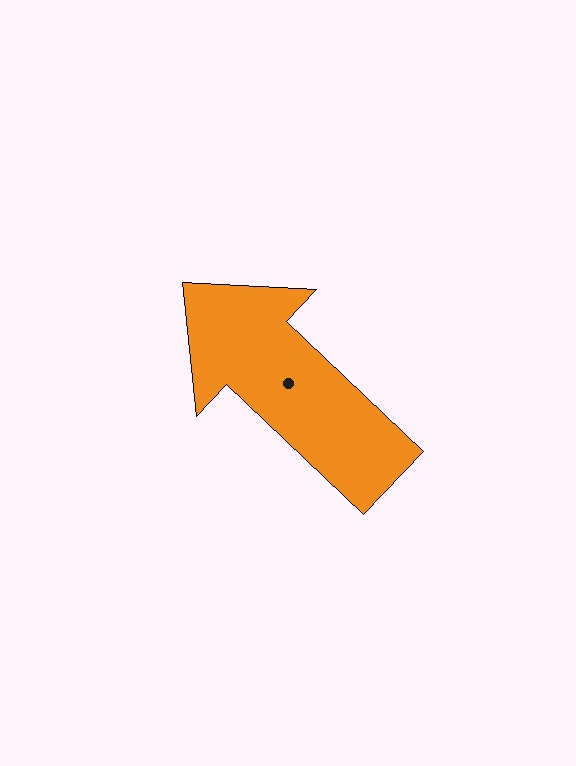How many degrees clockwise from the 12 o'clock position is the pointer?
Approximately 313 degrees.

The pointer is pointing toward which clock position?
Roughly 10 o'clock.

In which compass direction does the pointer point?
Northwest.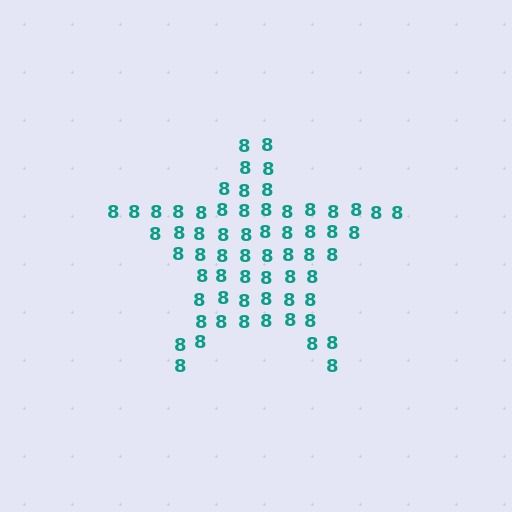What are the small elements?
The small elements are digit 8's.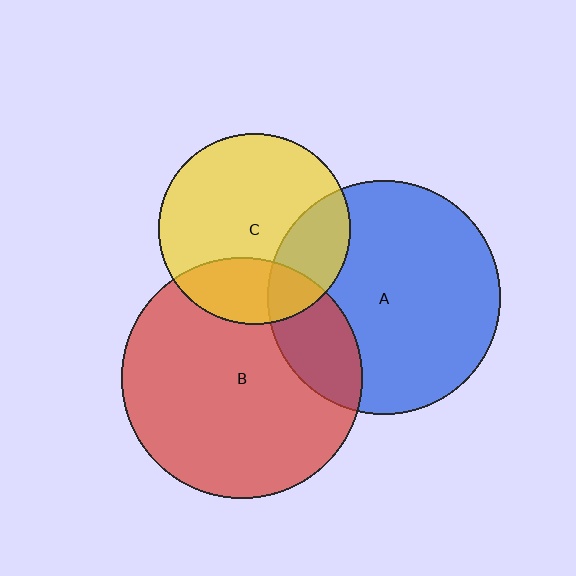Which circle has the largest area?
Circle B (red).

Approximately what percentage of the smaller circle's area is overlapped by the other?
Approximately 25%.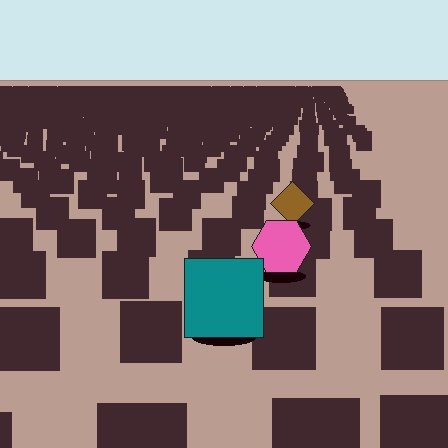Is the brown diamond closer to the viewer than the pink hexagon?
No. The pink hexagon is closer — you can tell from the texture gradient: the ground texture is coarser near it.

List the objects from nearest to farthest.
From nearest to farthest: the teal square, the pink hexagon, the brown diamond.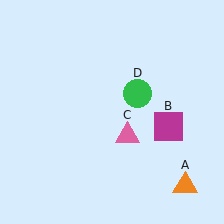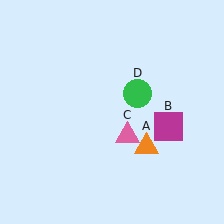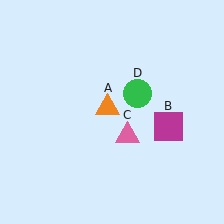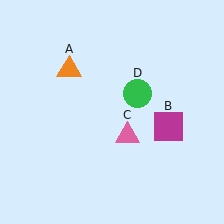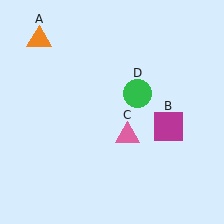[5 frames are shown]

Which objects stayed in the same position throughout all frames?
Magenta square (object B) and pink triangle (object C) and green circle (object D) remained stationary.